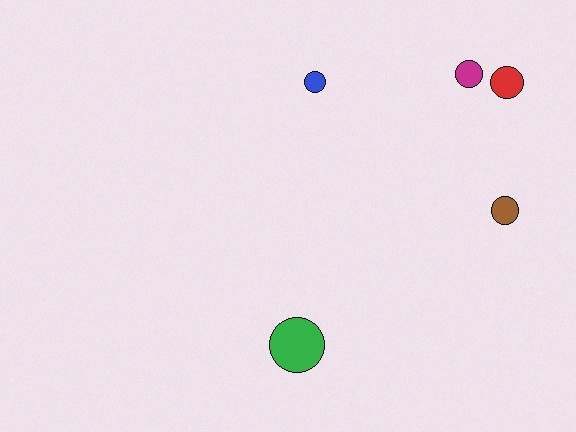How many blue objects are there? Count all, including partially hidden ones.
There is 1 blue object.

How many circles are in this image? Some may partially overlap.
There are 5 circles.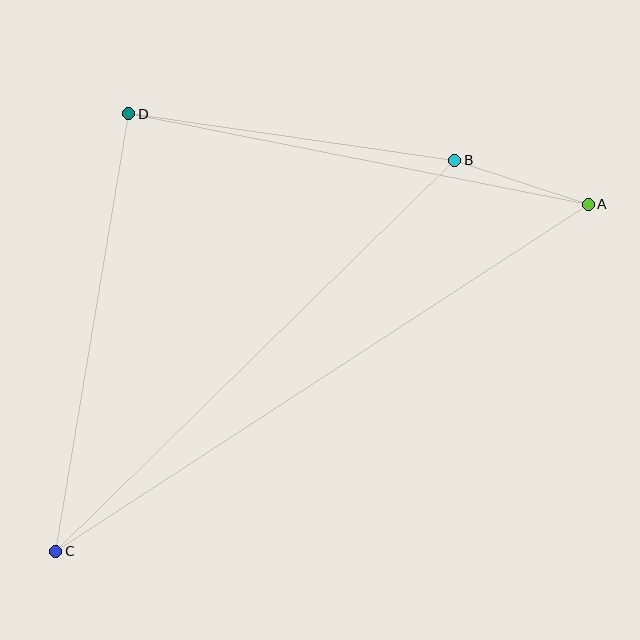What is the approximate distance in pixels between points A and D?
The distance between A and D is approximately 468 pixels.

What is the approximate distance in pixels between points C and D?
The distance between C and D is approximately 443 pixels.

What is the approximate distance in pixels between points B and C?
The distance between B and C is approximately 559 pixels.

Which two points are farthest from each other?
Points A and C are farthest from each other.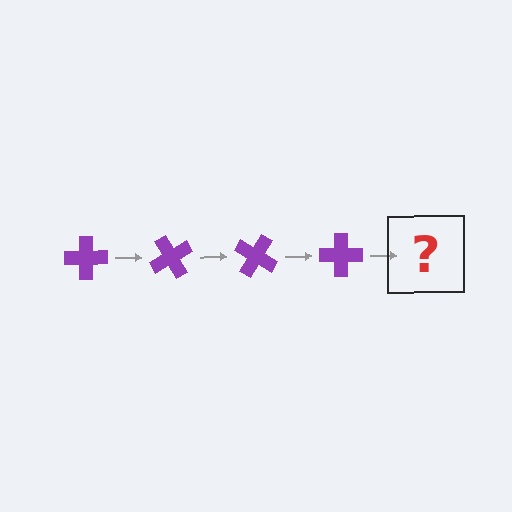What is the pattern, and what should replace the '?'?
The pattern is that the cross rotates 60 degrees each step. The '?' should be a purple cross rotated 240 degrees.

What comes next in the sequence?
The next element should be a purple cross rotated 240 degrees.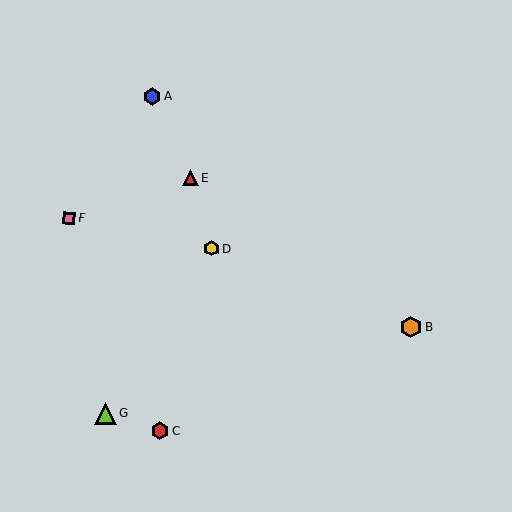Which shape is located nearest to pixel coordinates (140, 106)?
The blue hexagon (labeled A) at (152, 96) is nearest to that location.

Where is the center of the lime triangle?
The center of the lime triangle is at (105, 413).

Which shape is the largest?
The lime triangle (labeled G) is the largest.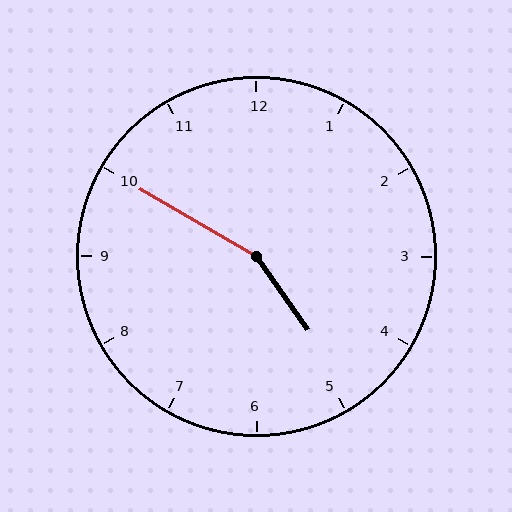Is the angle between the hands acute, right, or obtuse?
It is obtuse.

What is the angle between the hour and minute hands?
Approximately 155 degrees.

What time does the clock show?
4:50.